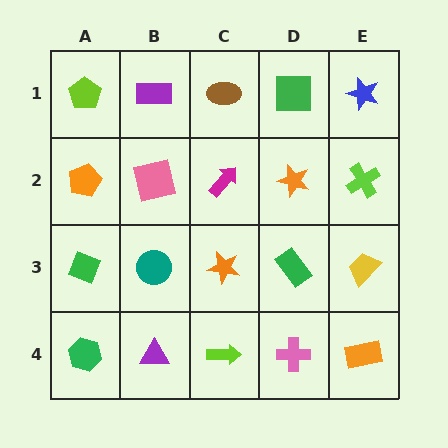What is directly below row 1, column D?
An orange star.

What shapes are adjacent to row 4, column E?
A yellow trapezoid (row 3, column E), a pink cross (row 4, column D).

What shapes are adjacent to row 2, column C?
A brown ellipse (row 1, column C), an orange star (row 3, column C), a pink square (row 2, column B), an orange star (row 2, column D).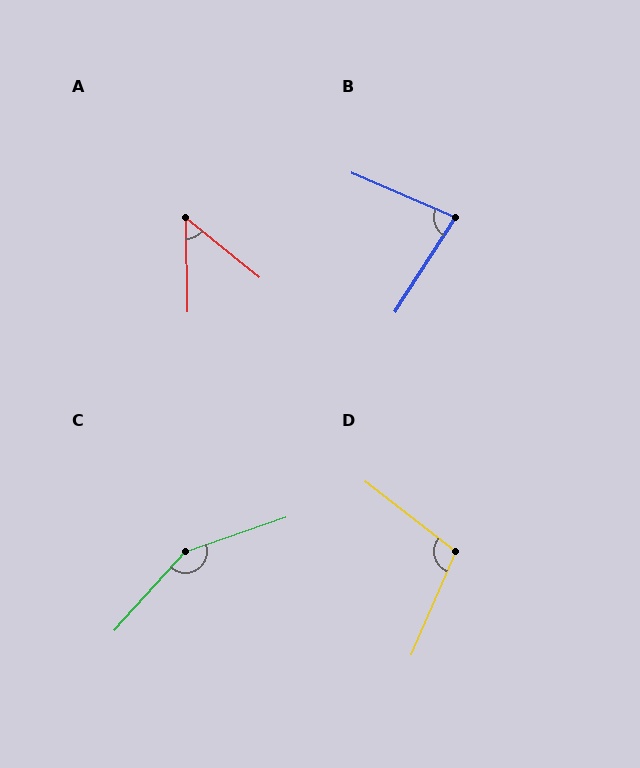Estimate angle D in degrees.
Approximately 105 degrees.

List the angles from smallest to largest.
A (51°), B (81°), D (105°), C (151°).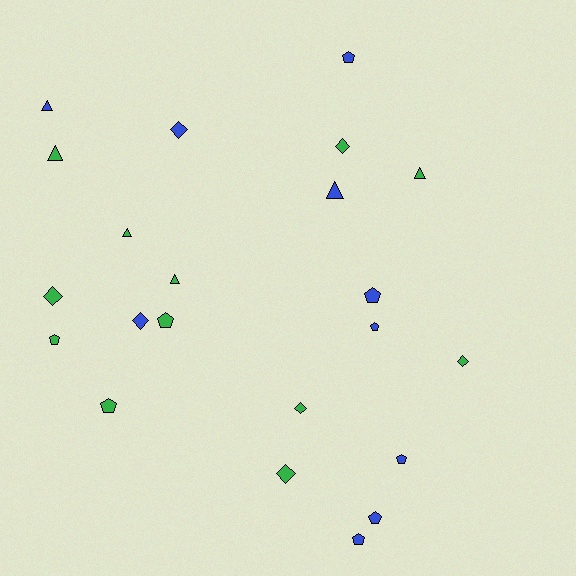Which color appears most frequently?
Green, with 12 objects.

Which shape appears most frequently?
Pentagon, with 9 objects.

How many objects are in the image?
There are 22 objects.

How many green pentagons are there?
There are 3 green pentagons.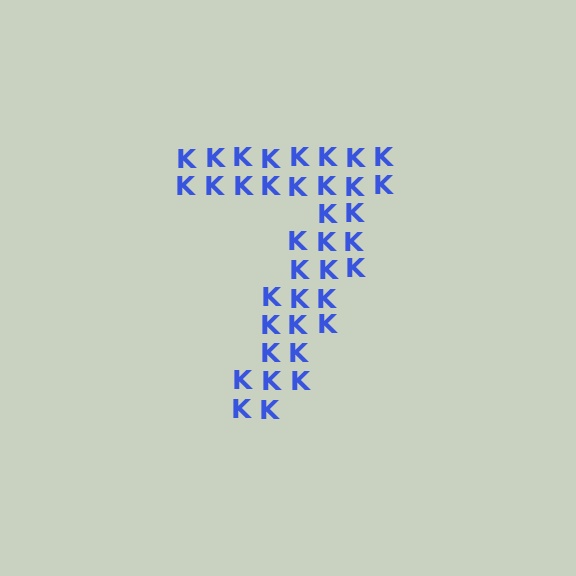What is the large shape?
The large shape is the digit 7.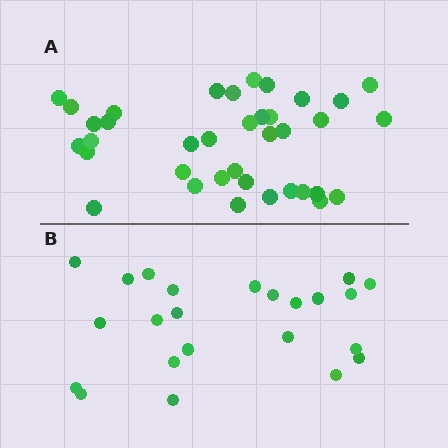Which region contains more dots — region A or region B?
Region A (the top region) has more dots.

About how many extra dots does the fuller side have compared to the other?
Region A has approximately 15 more dots than region B.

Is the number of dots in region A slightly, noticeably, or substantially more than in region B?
Region A has substantially more. The ratio is roughly 1.6 to 1.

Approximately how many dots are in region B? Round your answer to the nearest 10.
About 20 dots. (The exact count is 23, which rounds to 20.)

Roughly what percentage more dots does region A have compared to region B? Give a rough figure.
About 60% more.